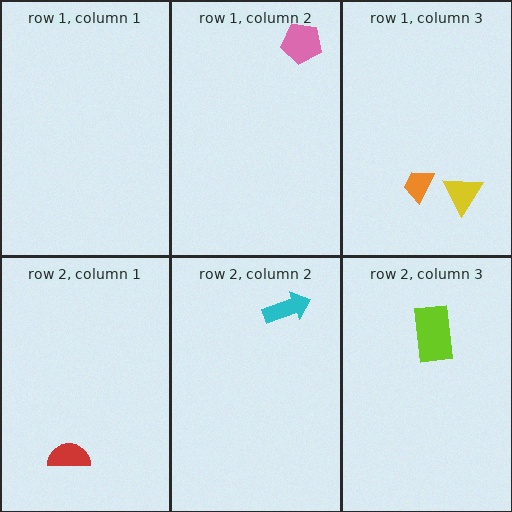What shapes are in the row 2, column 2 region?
The cyan arrow.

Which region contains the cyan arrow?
The row 2, column 2 region.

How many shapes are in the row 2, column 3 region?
1.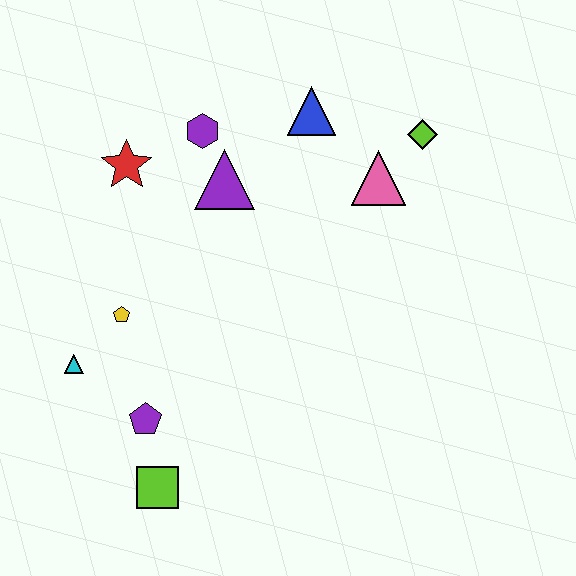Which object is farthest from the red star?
The lime square is farthest from the red star.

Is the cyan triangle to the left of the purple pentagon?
Yes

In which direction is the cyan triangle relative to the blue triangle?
The cyan triangle is below the blue triangle.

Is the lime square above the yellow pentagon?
No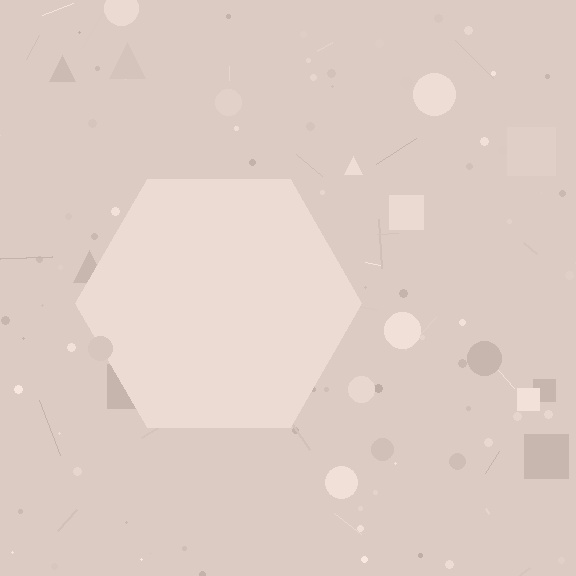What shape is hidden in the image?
A hexagon is hidden in the image.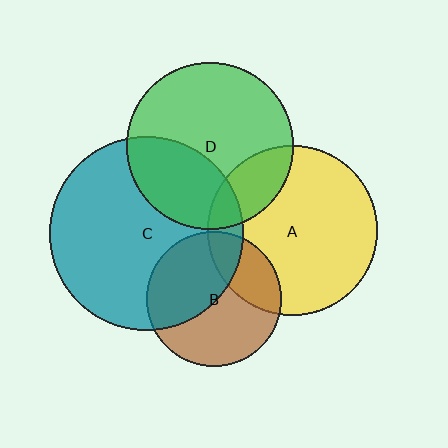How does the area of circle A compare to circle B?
Approximately 1.6 times.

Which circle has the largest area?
Circle C (teal).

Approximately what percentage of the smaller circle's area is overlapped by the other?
Approximately 45%.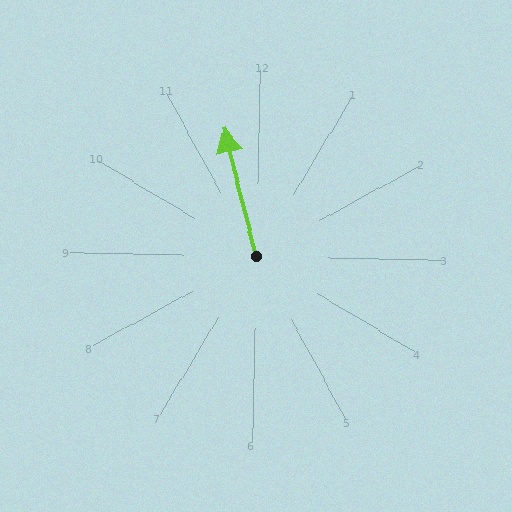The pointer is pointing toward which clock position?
Roughly 11 o'clock.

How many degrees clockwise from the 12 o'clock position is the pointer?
Approximately 345 degrees.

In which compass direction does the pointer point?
North.